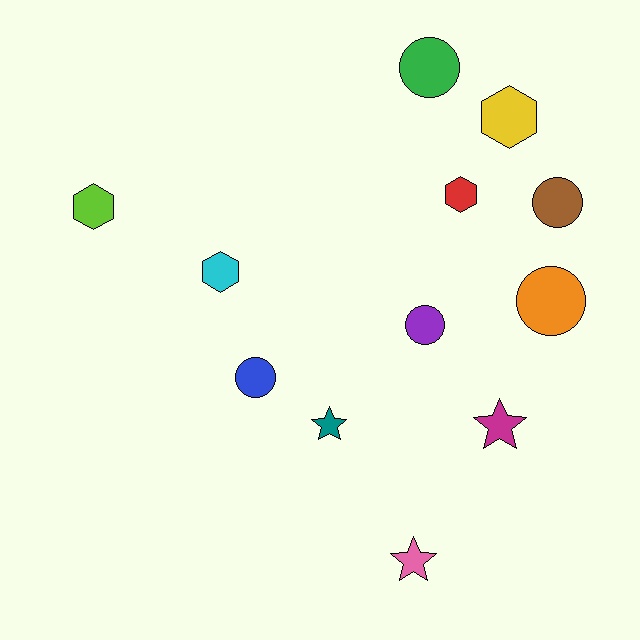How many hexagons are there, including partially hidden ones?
There are 4 hexagons.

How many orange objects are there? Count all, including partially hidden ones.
There is 1 orange object.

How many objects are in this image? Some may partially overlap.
There are 12 objects.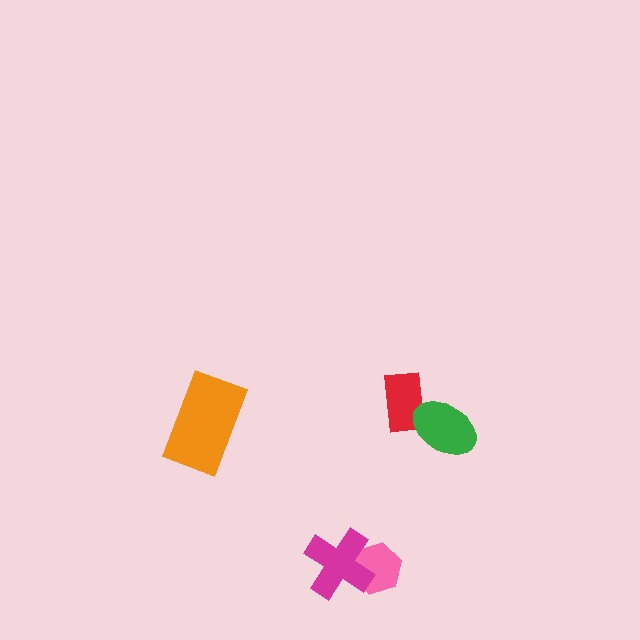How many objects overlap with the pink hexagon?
1 object overlaps with the pink hexagon.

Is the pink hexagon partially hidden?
Yes, it is partially covered by another shape.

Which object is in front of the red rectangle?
The green ellipse is in front of the red rectangle.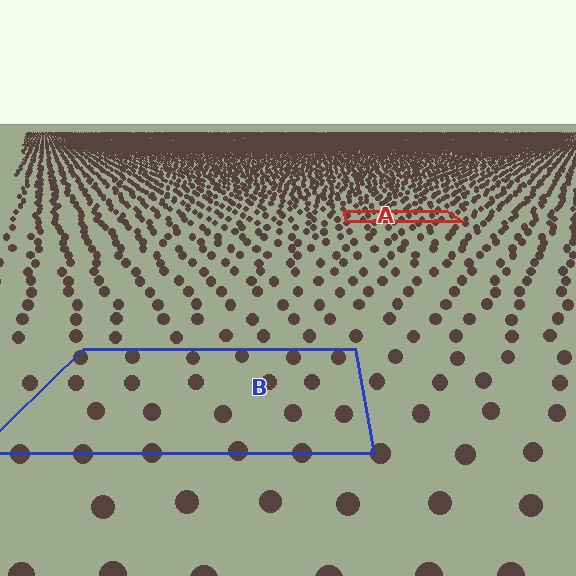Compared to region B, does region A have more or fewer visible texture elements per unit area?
Region A has more texture elements per unit area — they are packed more densely because it is farther away.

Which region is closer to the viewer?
Region B is closer. The texture elements there are larger and more spread out.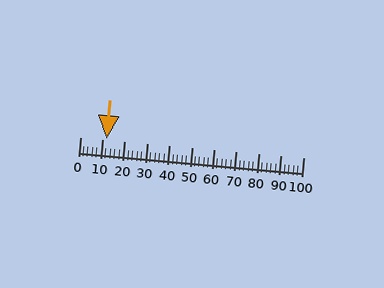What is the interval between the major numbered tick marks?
The major tick marks are spaced 10 units apart.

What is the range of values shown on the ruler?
The ruler shows values from 0 to 100.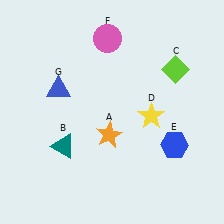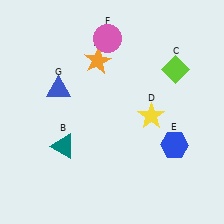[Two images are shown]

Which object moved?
The orange star (A) moved up.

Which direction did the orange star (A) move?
The orange star (A) moved up.